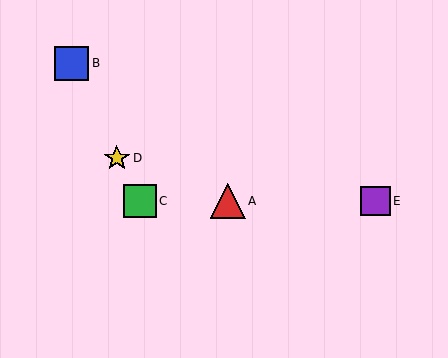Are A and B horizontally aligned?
No, A is at y≈201 and B is at y≈63.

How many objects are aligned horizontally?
3 objects (A, C, E) are aligned horizontally.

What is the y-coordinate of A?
Object A is at y≈201.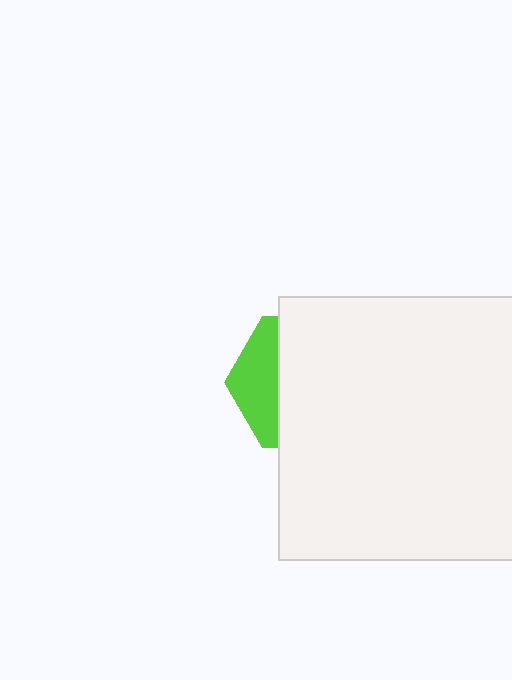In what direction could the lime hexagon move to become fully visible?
The lime hexagon could move left. That would shift it out from behind the white square entirely.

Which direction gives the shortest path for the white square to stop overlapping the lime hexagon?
Moving right gives the shortest separation.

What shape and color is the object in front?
The object in front is a white square.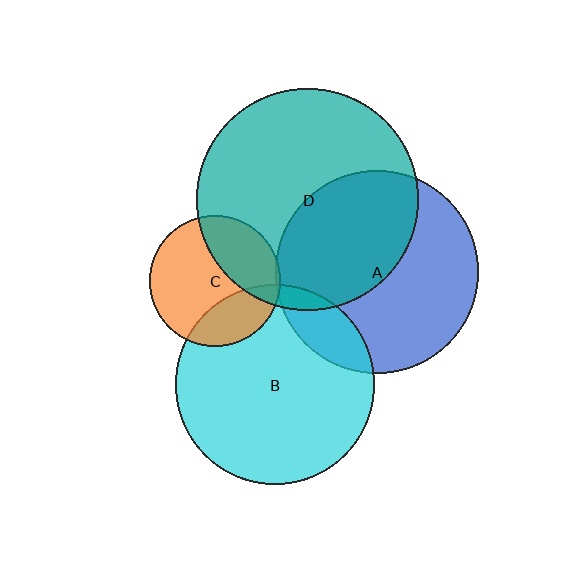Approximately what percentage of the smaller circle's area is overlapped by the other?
Approximately 25%.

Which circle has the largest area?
Circle D (teal).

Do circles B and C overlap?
Yes.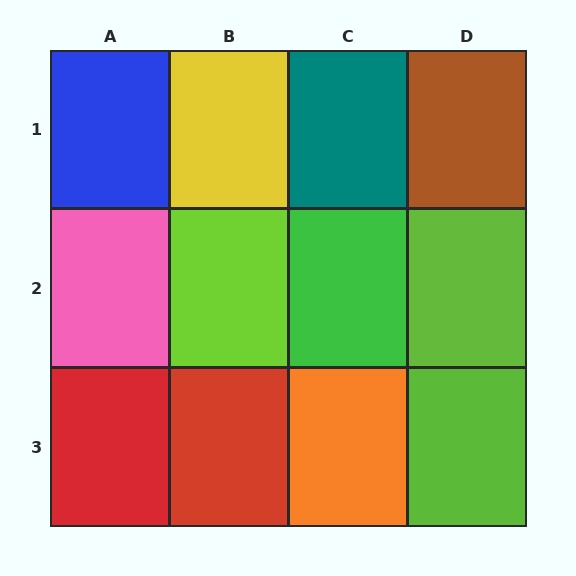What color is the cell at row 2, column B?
Lime.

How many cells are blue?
1 cell is blue.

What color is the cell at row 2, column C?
Green.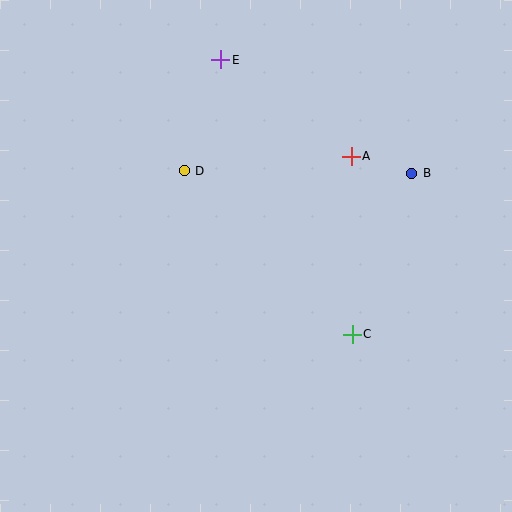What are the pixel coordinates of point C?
Point C is at (352, 334).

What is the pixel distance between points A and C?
The distance between A and C is 178 pixels.